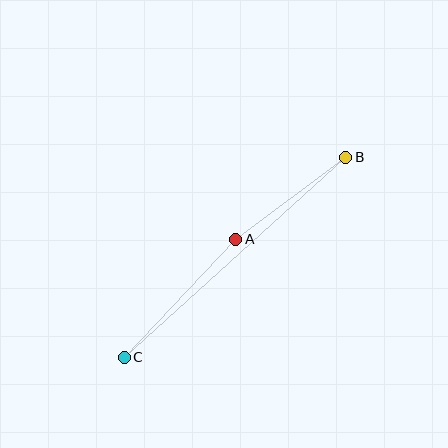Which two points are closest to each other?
Points A and B are closest to each other.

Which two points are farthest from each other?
Points B and C are farthest from each other.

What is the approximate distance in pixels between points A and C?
The distance between A and C is approximately 162 pixels.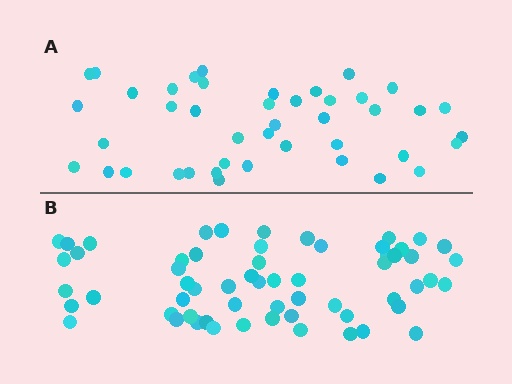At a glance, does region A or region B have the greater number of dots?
Region B (the bottom region) has more dots.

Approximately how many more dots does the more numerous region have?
Region B has approximately 15 more dots than region A.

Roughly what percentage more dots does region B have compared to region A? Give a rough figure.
About 40% more.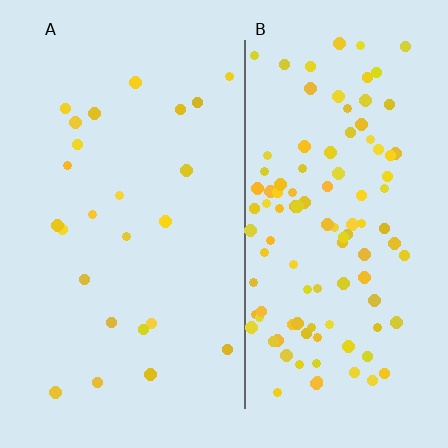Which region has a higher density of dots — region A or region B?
B (the right).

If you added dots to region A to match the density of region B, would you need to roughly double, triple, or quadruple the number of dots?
Approximately quadruple.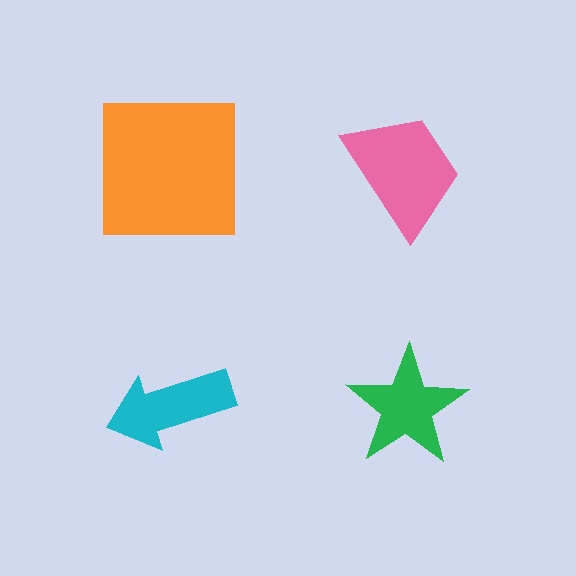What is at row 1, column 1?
An orange square.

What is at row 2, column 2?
A green star.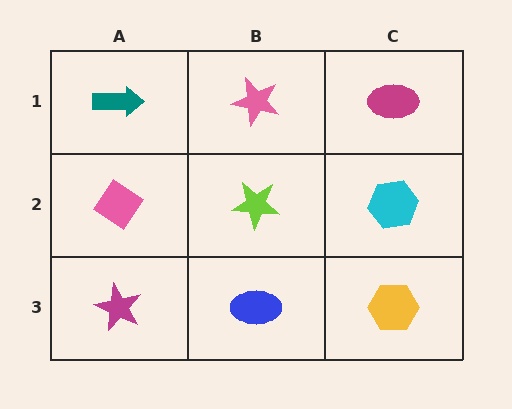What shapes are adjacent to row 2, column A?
A teal arrow (row 1, column A), a magenta star (row 3, column A), a lime star (row 2, column B).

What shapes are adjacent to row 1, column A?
A pink diamond (row 2, column A), a pink star (row 1, column B).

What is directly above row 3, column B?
A lime star.